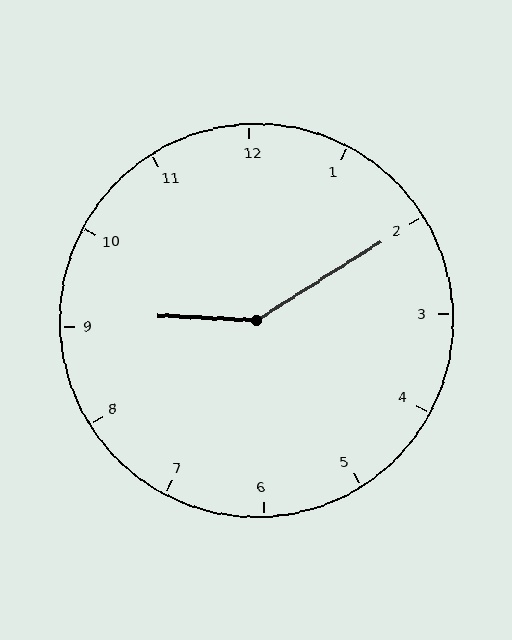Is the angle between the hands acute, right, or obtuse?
It is obtuse.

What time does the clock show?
9:10.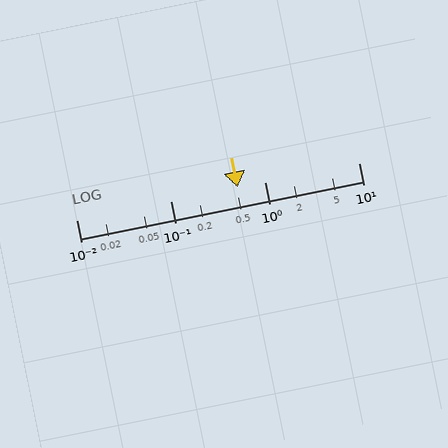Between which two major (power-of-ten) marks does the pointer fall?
The pointer is between 0.1 and 1.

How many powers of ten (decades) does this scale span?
The scale spans 3 decades, from 0.01 to 10.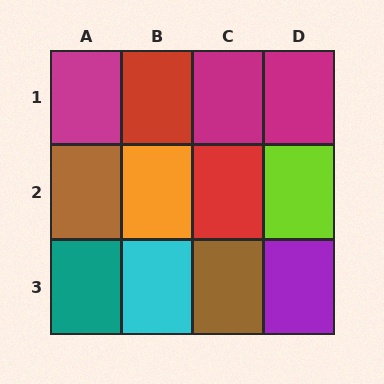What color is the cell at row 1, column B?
Red.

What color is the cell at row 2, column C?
Red.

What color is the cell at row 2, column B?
Orange.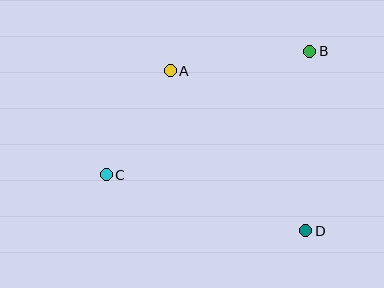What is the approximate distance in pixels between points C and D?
The distance between C and D is approximately 207 pixels.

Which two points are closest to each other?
Points A and C are closest to each other.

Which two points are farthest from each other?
Points B and C are farthest from each other.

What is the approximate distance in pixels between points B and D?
The distance between B and D is approximately 180 pixels.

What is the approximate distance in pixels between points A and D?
The distance between A and D is approximately 210 pixels.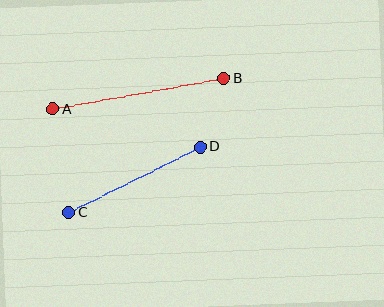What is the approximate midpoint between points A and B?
The midpoint is at approximately (139, 94) pixels.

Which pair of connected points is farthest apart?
Points A and B are farthest apart.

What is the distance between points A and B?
The distance is approximately 174 pixels.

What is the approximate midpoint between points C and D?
The midpoint is at approximately (134, 180) pixels.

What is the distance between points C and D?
The distance is approximately 147 pixels.